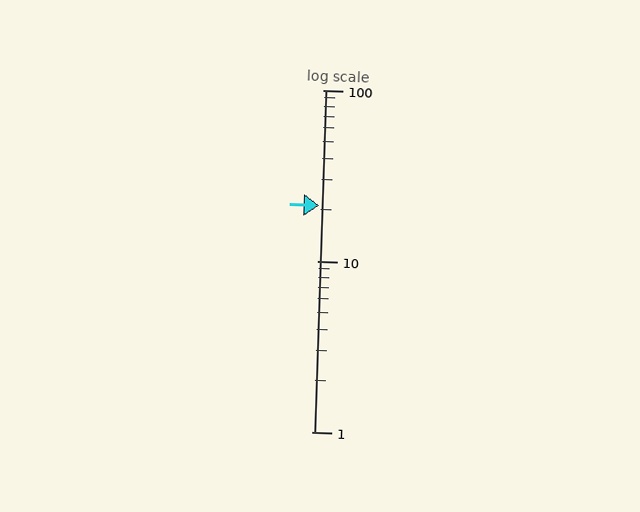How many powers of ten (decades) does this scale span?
The scale spans 2 decades, from 1 to 100.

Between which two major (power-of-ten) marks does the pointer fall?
The pointer is between 10 and 100.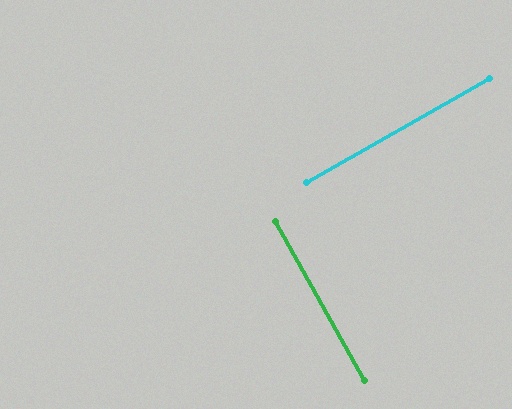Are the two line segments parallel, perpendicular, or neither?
Perpendicular — they meet at approximately 90°.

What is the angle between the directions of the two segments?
Approximately 90 degrees.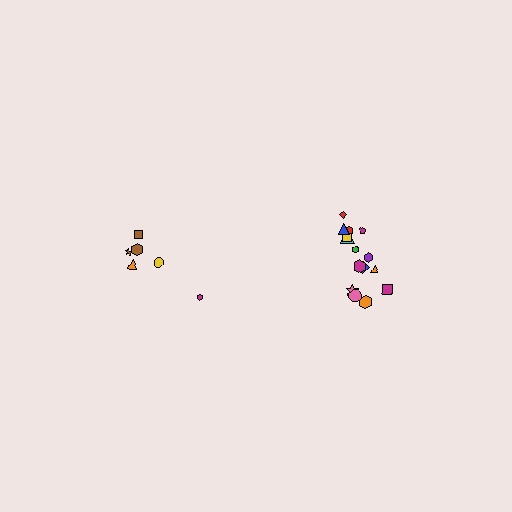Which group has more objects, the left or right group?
The right group.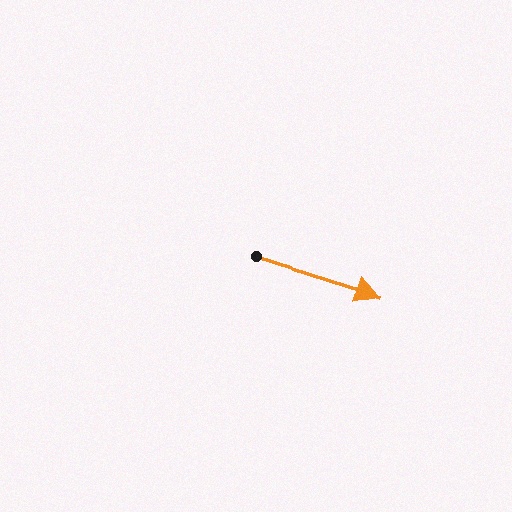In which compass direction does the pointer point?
East.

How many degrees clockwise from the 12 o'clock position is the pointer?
Approximately 107 degrees.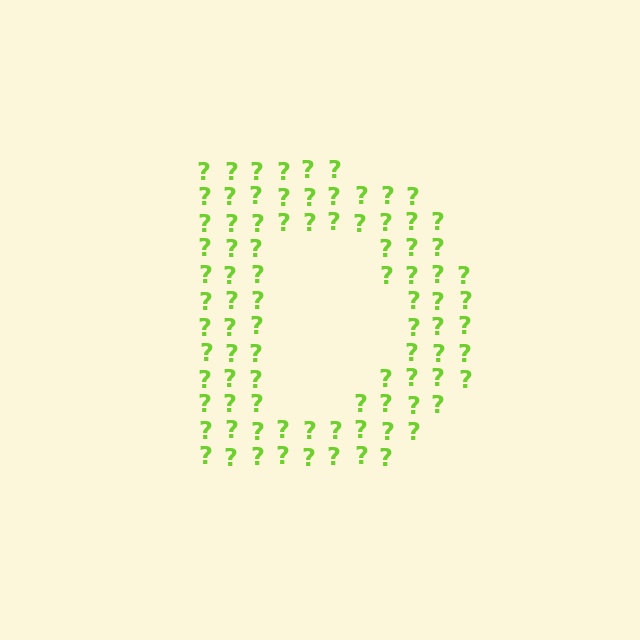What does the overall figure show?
The overall figure shows the letter D.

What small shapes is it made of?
It is made of small question marks.